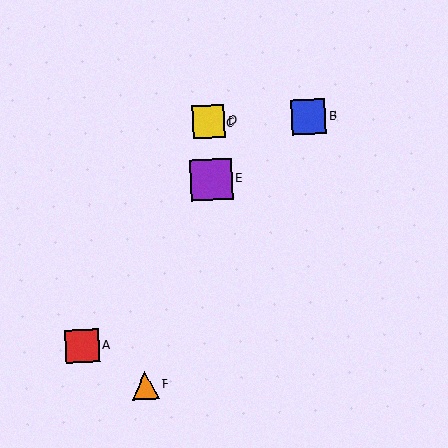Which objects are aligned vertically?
Objects C, D, E are aligned vertically.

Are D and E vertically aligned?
Yes, both are at x≈208.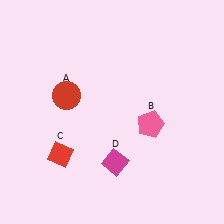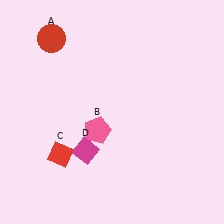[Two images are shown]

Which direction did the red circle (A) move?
The red circle (A) moved up.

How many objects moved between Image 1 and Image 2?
3 objects moved between the two images.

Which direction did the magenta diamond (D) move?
The magenta diamond (D) moved left.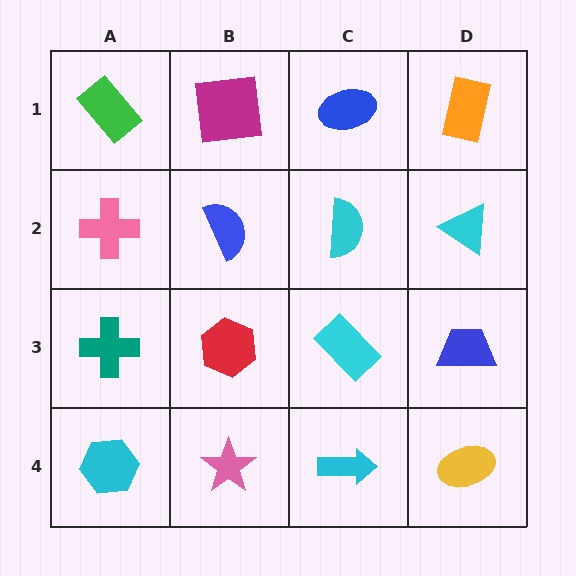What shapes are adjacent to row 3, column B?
A blue semicircle (row 2, column B), a pink star (row 4, column B), a teal cross (row 3, column A), a cyan rectangle (row 3, column C).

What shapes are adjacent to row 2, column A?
A green rectangle (row 1, column A), a teal cross (row 3, column A), a blue semicircle (row 2, column B).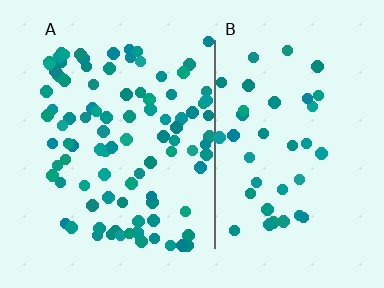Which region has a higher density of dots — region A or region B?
A (the left).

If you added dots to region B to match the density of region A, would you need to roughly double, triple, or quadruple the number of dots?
Approximately double.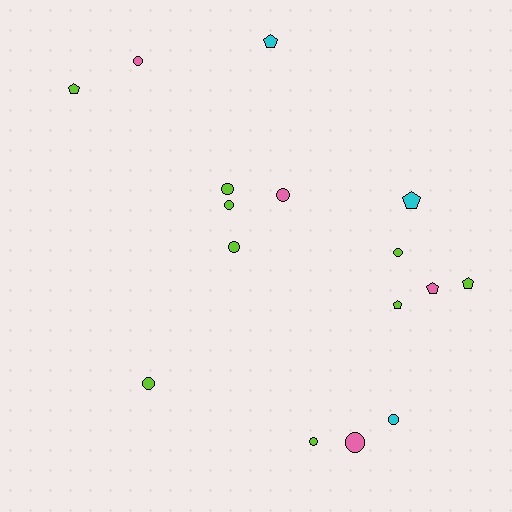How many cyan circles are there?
There is 1 cyan circle.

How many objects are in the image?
There are 16 objects.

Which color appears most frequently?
Lime, with 9 objects.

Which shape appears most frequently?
Circle, with 10 objects.